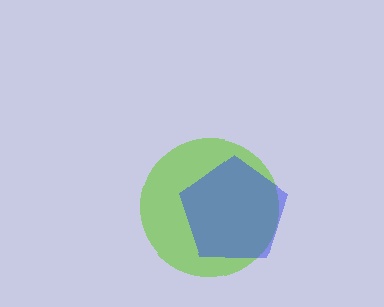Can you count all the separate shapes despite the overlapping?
Yes, there are 2 separate shapes.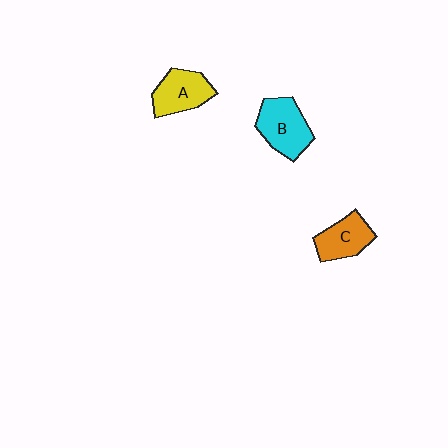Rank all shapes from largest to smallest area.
From largest to smallest: B (cyan), A (yellow), C (orange).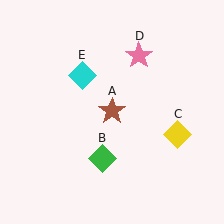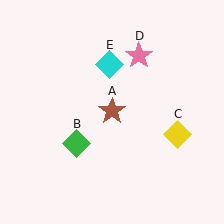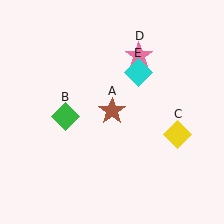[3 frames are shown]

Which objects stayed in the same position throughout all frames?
Brown star (object A) and yellow diamond (object C) and pink star (object D) remained stationary.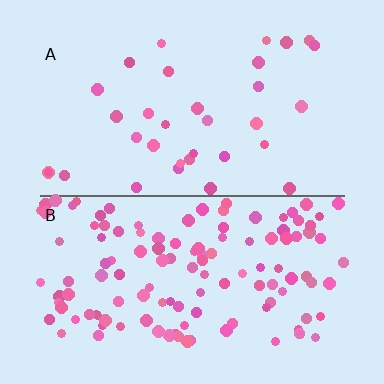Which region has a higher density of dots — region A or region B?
B (the bottom).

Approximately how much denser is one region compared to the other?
Approximately 3.7× — region B over region A.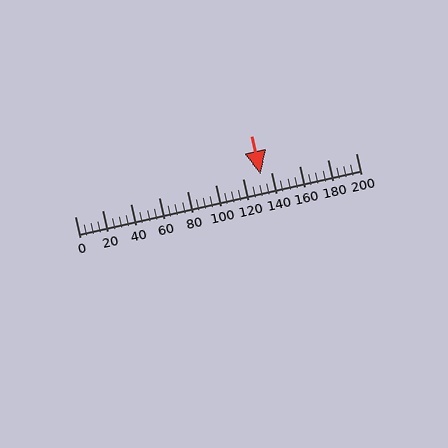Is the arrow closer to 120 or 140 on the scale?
The arrow is closer to 140.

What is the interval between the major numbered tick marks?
The major tick marks are spaced 20 units apart.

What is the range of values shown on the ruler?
The ruler shows values from 0 to 200.